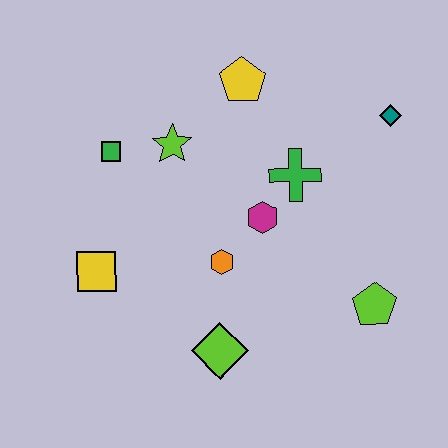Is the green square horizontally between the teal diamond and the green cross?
No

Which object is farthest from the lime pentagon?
The green square is farthest from the lime pentagon.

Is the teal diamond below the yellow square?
No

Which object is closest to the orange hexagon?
The magenta hexagon is closest to the orange hexagon.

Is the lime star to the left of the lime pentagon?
Yes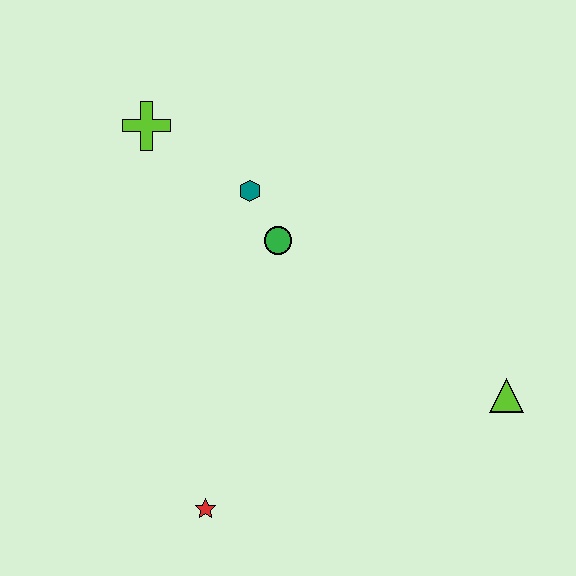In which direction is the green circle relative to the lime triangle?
The green circle is to the left of the lime triangle.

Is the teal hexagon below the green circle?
No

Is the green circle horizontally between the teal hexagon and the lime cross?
No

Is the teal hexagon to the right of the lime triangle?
No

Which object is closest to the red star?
The green circle is closest to the red star.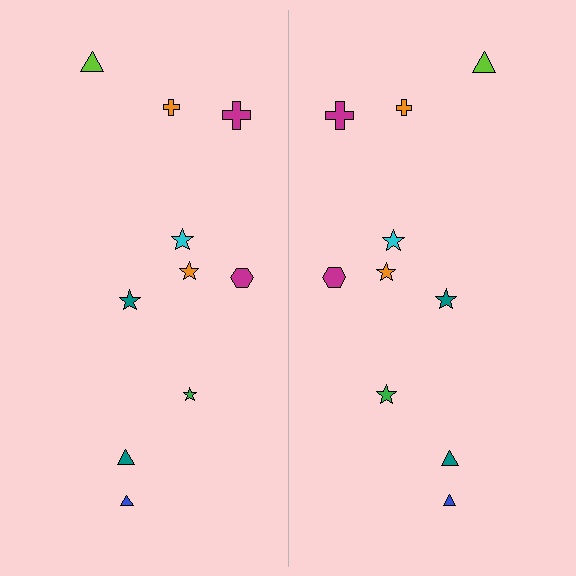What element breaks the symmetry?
The green star on the right side has a different size than its mirror counterpart.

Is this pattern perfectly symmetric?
No, the pattern is not perfectly symmetric. The green star on the right side has a different size than its mirror counterpart.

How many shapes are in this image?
There are 20 shapes in this image.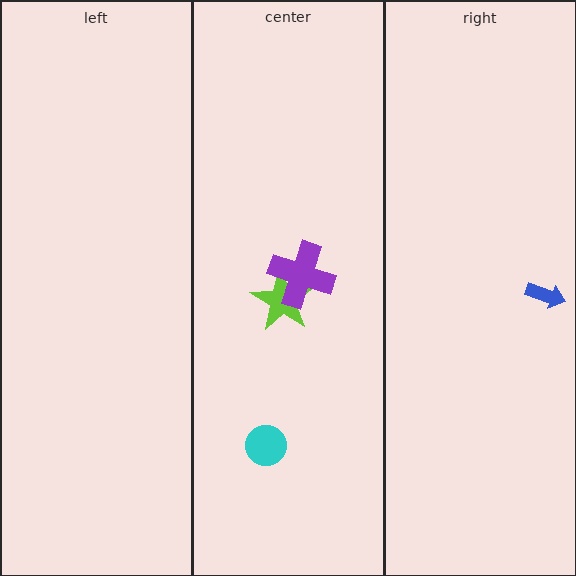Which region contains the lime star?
The center region.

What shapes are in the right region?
The blue arrow.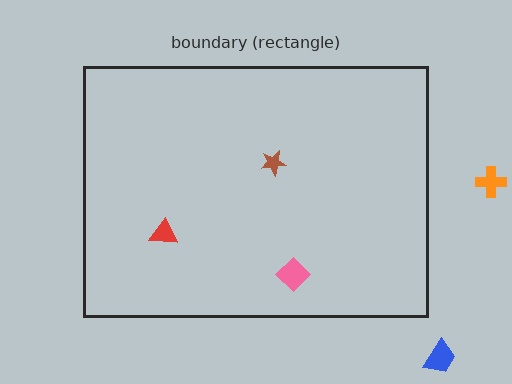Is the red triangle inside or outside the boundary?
Inside.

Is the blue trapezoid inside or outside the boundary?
Outside.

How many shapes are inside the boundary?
3 inside, 2 outside.